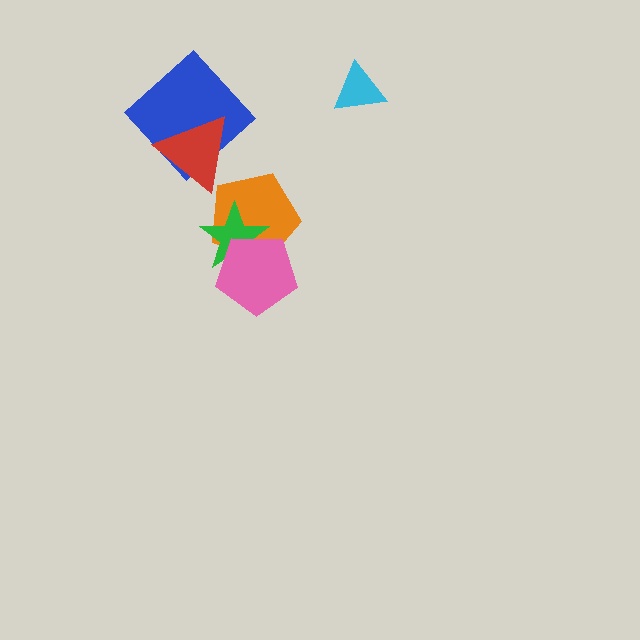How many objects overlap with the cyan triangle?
0 objects overlap with the cyan triangle.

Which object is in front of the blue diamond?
The red triangle is in front of the blue diamond.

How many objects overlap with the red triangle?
1 object overlaps with the red triangle.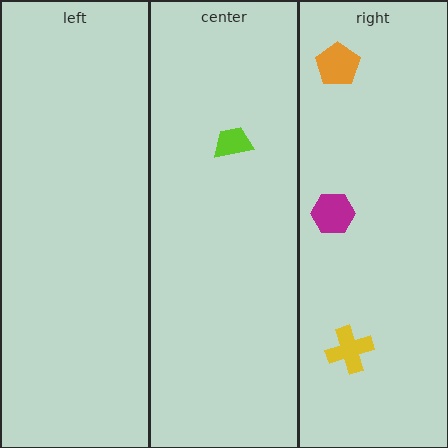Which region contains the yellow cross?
The right region.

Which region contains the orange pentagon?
The right region.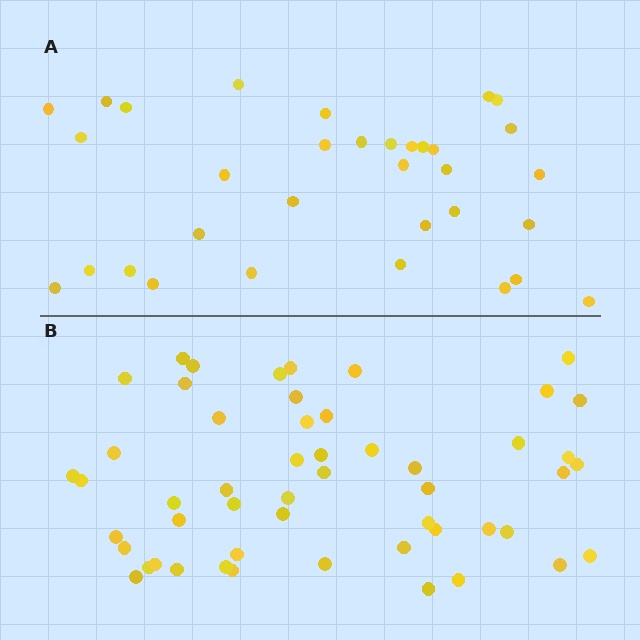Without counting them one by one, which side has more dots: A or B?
Region B (the bottom region) has more dots.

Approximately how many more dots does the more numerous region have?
Region B has approximately 20 more dots than region A.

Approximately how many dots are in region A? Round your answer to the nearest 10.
About 30 dots. (The exact count is 33, which rounds to 30.)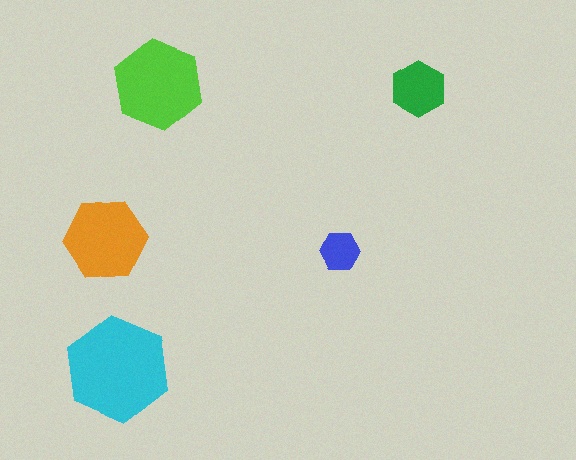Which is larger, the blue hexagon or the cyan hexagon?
The cyan one.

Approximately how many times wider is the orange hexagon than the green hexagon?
About 1.5 times wider.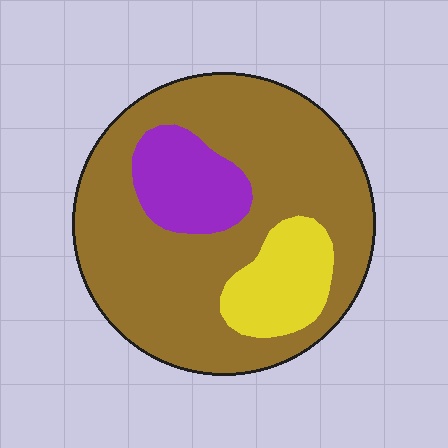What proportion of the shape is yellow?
Yellow takes up about one eighth (1/8) of the shape.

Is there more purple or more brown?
Brown.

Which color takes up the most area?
Brown, at roughly 75%.